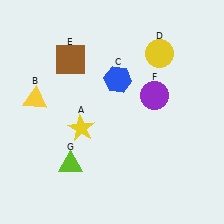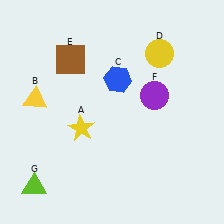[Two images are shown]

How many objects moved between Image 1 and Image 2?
1 object moved between the two images.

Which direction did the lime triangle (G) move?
The lime triangle (G) moved left.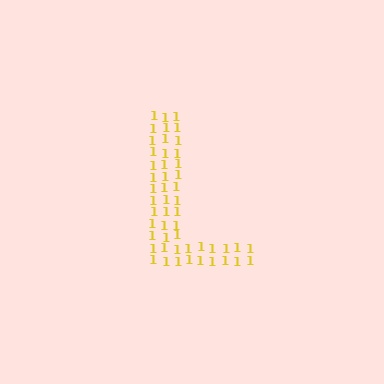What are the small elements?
The small elements are digit 1's.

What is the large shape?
The large shape is the letter L.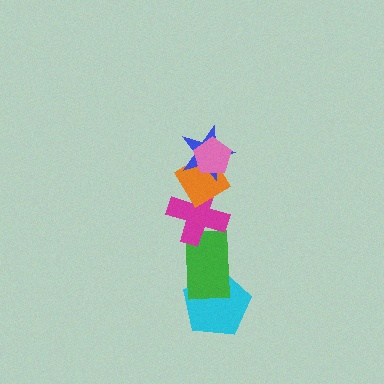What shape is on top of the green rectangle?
The magenta cross is on top of the green rectangle.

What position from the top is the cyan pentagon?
The cyan pentagon is 6th from the top.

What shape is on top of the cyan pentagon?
The green rectangle is on top of the cyan pentagon.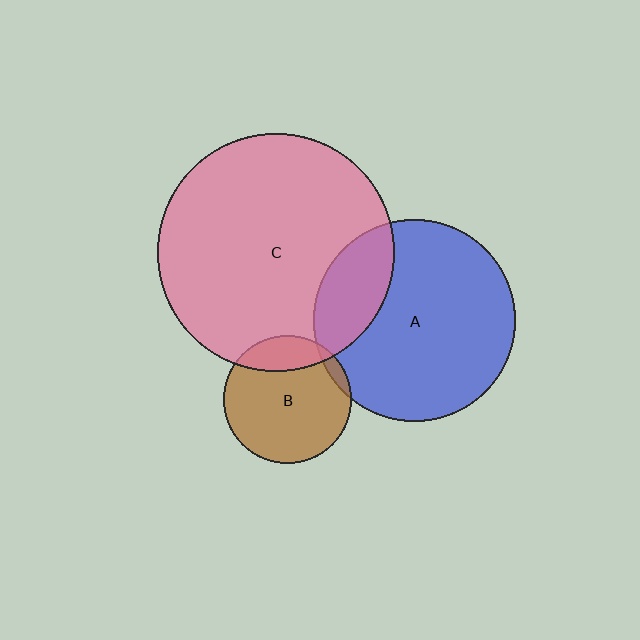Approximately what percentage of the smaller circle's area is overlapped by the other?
Approximately 20%.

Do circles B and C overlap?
Yes.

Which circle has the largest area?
Circle C (pink).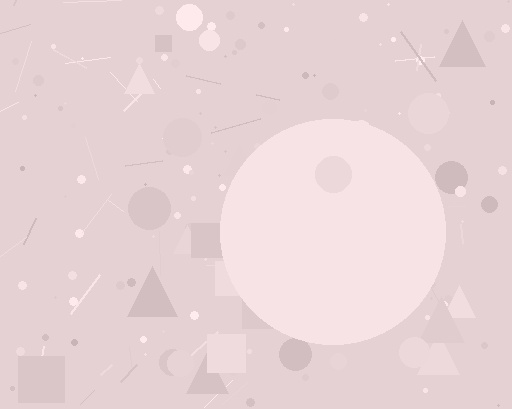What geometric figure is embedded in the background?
A circle is embedded in the background.